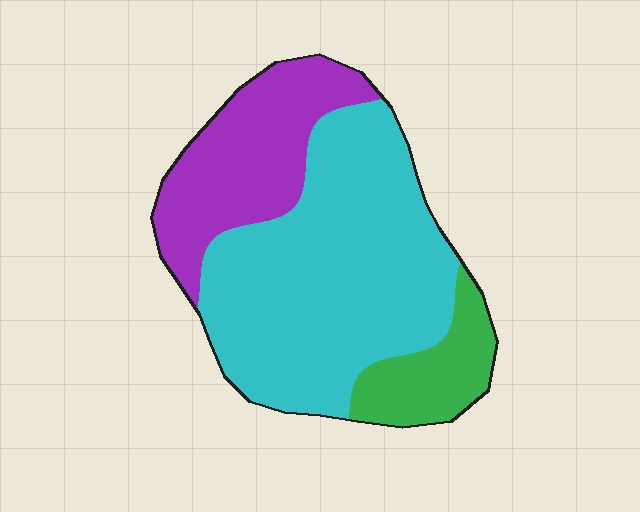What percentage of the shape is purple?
Purple covers roughly 25% of the shape.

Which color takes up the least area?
Green, at roughly 15%.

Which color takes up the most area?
Cyan, at roughly 60%.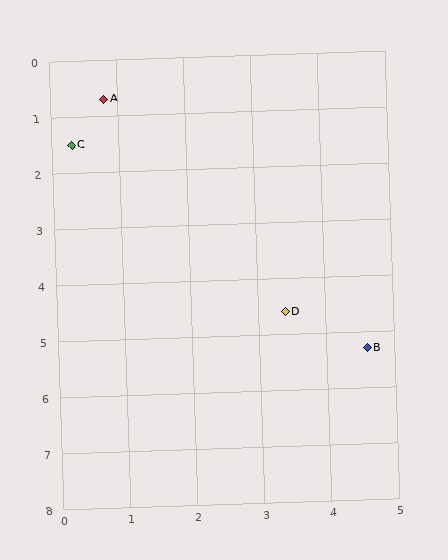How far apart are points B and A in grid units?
Points B and A are about 6.0 grid units apart.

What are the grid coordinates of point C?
Point C is at approximately (0.3, 1.5).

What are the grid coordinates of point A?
Point A is at approximately (0.8, 0.7).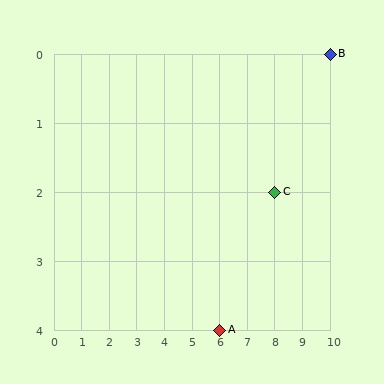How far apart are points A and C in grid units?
Points A and C are 2 columns and 2 rows apart (about 2.8 grid units diagonally).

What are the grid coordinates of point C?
Point C is at grid coordinates (8, 2).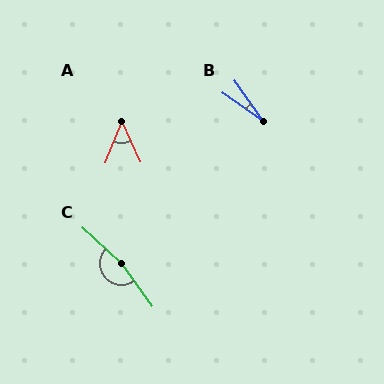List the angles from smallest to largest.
B (19°), A (46°), C (168°).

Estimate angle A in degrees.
Approximately 46 degrees.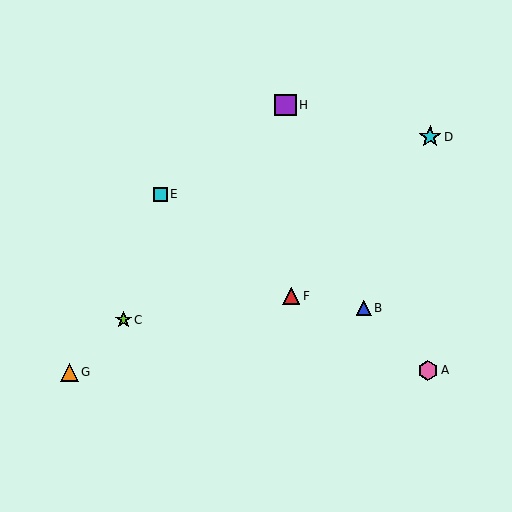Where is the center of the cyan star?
The center of the cyan star is at (430, 137).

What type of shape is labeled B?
Shape B is a blue triangle.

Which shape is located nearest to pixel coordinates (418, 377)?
The pink hexagon (labeled A) at (428, 370) is nearest to that location.